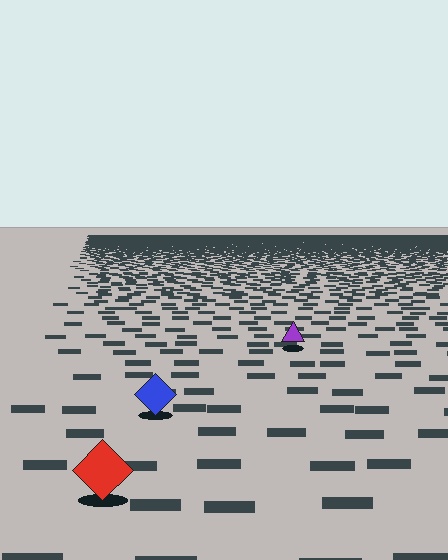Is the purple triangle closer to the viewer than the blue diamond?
No. The blue diamond is closer — you can tell from the texture gradient: the ground texture is coarser near it.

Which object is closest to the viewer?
The red diamond is closest. The texture marks near it are larger and more spread out.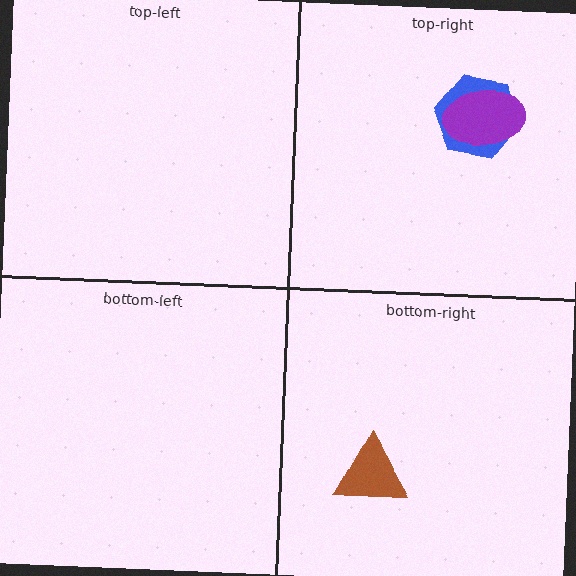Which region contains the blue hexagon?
The top-right region.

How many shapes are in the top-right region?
2.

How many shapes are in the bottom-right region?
1.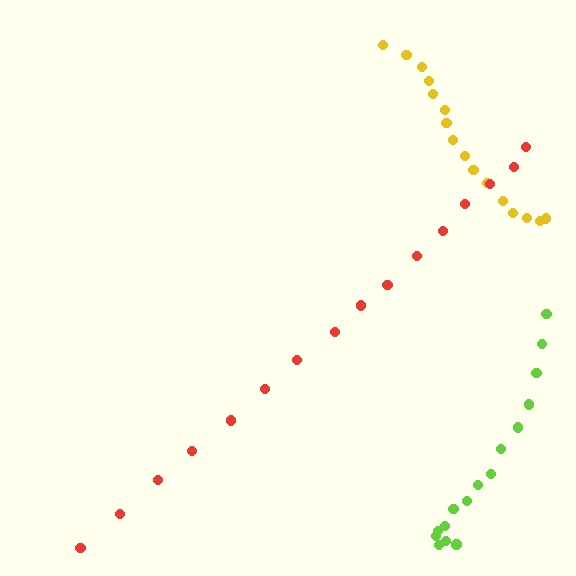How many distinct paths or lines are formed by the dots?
There are 3 distinct paths.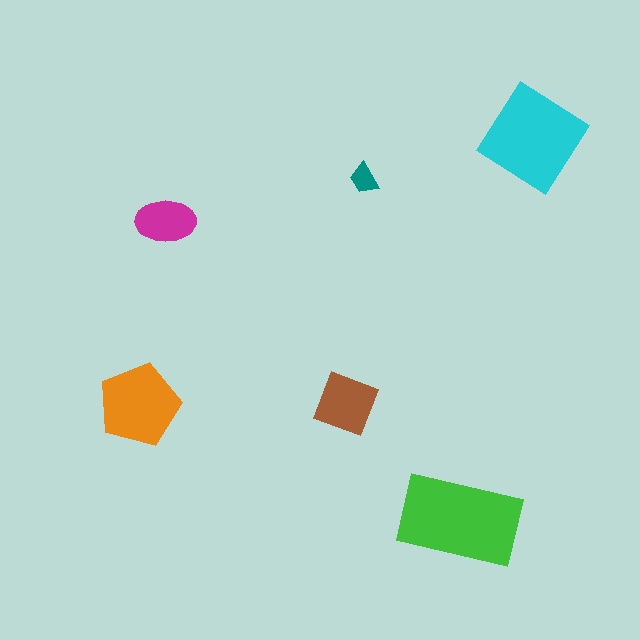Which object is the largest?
The green rectangle.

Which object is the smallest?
The teal trapezoid.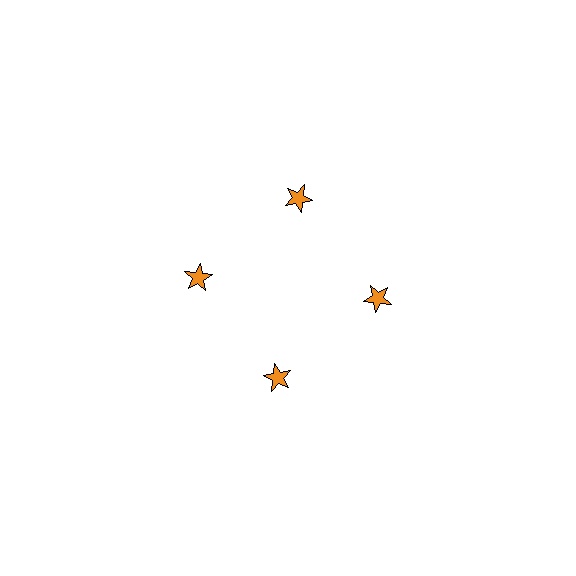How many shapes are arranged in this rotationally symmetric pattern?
There are 4 shapes, arranged in 4 groups of 1.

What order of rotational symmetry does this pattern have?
This pattern has 4-fold rotational symmetry.